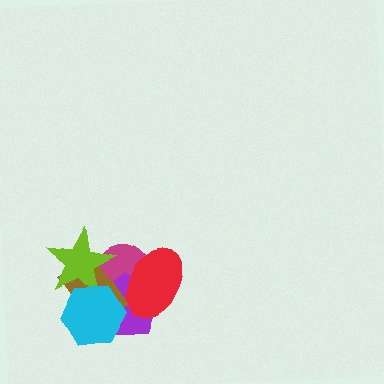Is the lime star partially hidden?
Yes, it is partially covered by another shape.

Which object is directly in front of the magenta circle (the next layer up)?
The purple pentagon is directly in front of the magenta circle.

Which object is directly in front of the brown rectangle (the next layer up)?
The lime star is directly in front of the brown rectangle.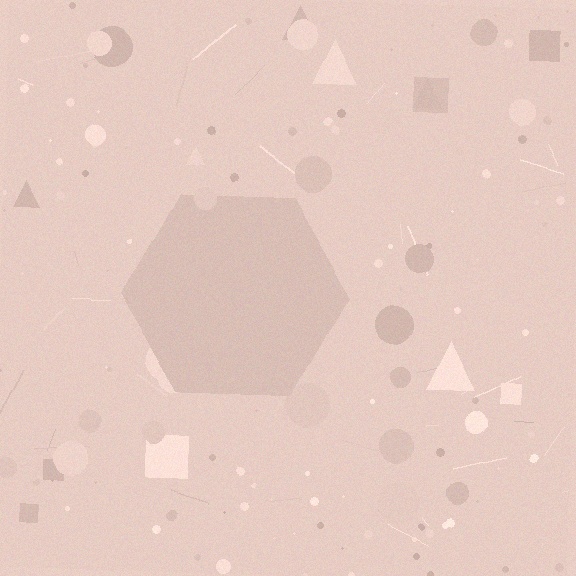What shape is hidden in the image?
A hexagon is hidden in the image.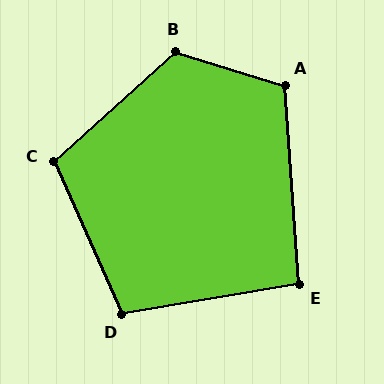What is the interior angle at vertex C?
Approximately 108 degrees (obtuse).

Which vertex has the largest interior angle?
B, at approximately 121 degrees.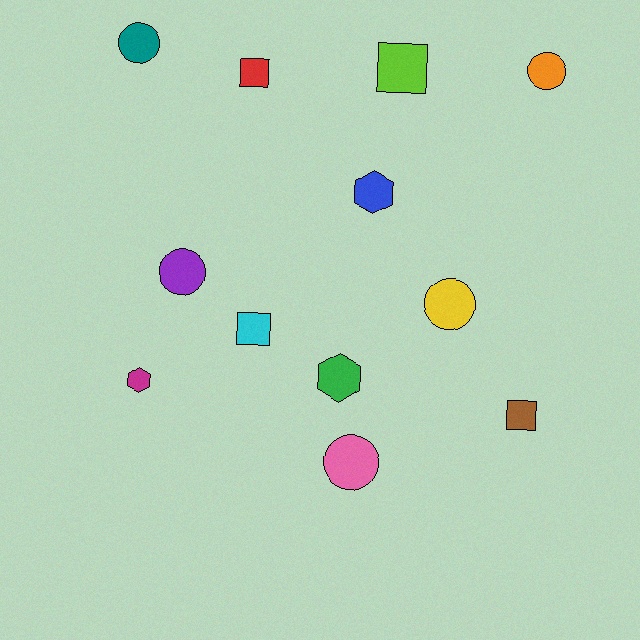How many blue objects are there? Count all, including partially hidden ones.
There is 1 blue object.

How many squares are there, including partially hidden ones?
There are 4 squares.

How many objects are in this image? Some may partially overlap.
There are 12 objects.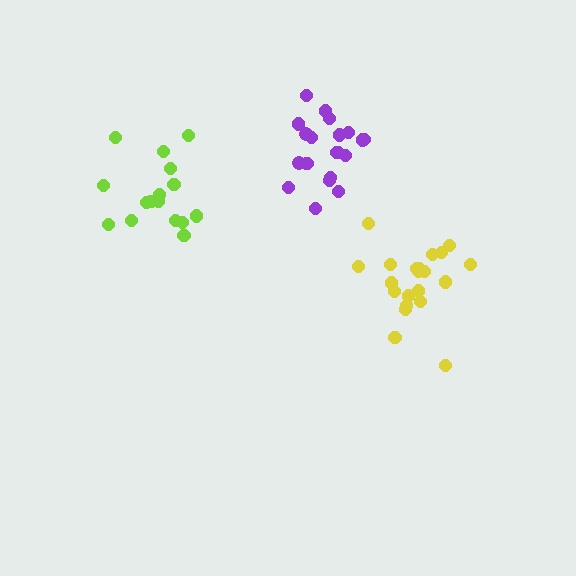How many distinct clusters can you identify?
There are 3 distinct clusters.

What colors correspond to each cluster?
The clusters are colored: lime, yellow, purple.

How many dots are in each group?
Group 1: 16 dots, Group 2: 21 dots, Group 3: 20 dots (57 total).